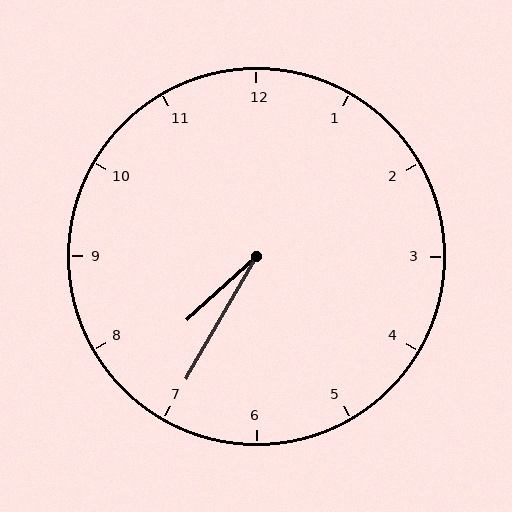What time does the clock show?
7:35.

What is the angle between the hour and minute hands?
Approximately 18 degrees.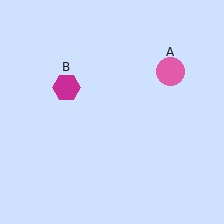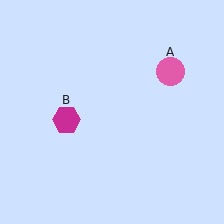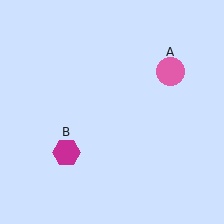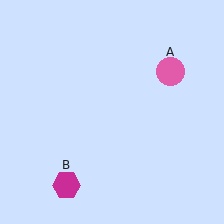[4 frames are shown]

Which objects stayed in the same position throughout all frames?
Pink circle (object A) remained stationary.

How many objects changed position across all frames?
1 object changed position: magenta hexagon (object B).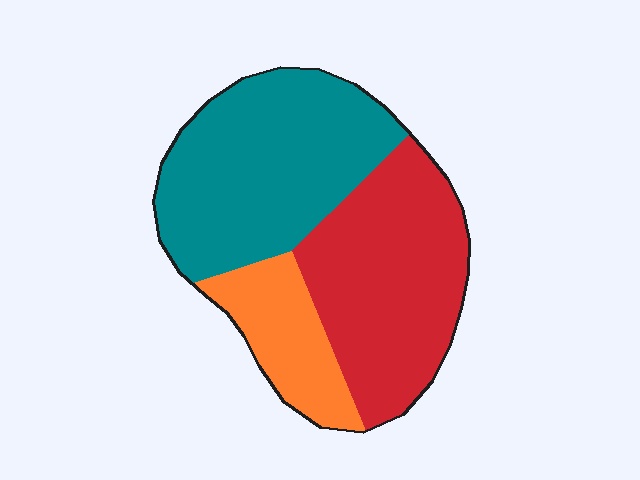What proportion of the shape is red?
Red covers 40% of the shape.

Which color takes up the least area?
Orange, at roughly 15%.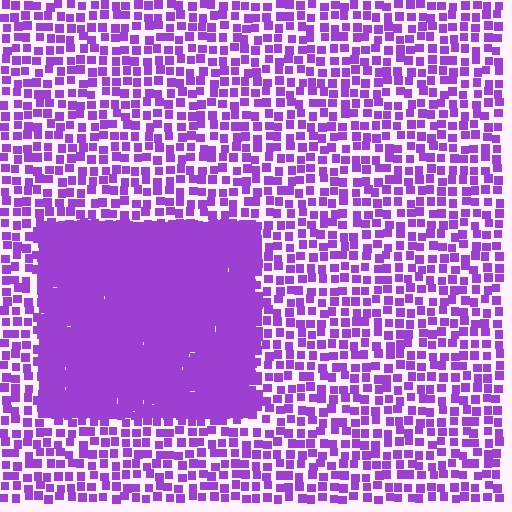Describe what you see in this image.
The image contains small purple elements arranged at two different densities. A rectangle-shaped region is visible where the elements are more densely packed than the surrounding area.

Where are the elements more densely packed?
The elements are more densely packed inside the rectangle boundary.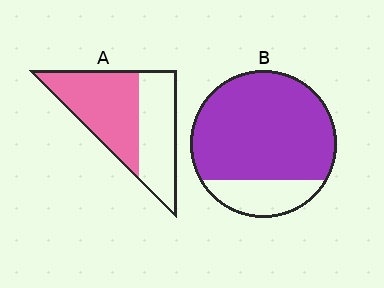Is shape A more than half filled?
Yes.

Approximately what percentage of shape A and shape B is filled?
A is approximately 55% and B is approximately 80%.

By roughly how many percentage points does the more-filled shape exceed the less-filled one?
By roughly 25 percentage points (B over A).